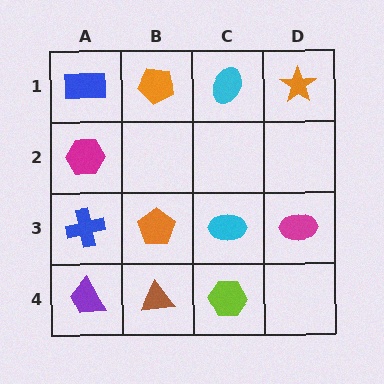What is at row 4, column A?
A purple trapezoid.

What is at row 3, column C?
A cyan ellipse.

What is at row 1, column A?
A blue rectangle.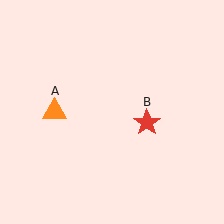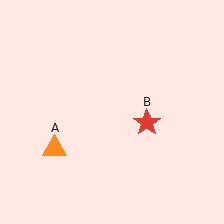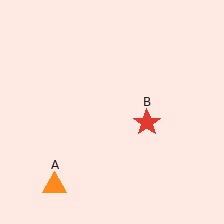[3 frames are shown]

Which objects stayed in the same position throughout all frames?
Red star (object B) remained stationary.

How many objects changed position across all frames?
1 object changed position: orange triangle (object A).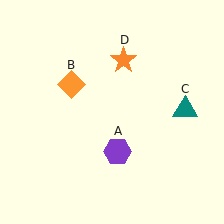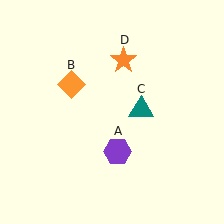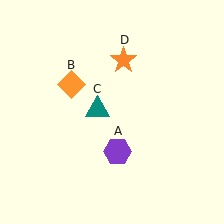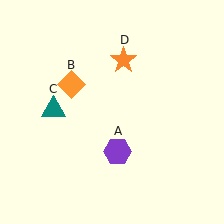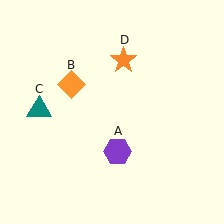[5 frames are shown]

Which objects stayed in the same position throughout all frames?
Purple hexagon (object A) and orange diamond (object B) and orange star (object D) remained stationary.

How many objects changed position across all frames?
1 object changed position: teal triangle (object C).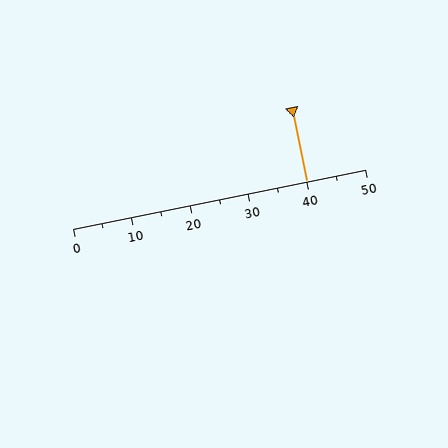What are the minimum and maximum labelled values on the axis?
The axis runs from 0 to 50.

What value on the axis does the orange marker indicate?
The marker indicates approximately 40.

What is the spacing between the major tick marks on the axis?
The major ticks are spaced 10 apart.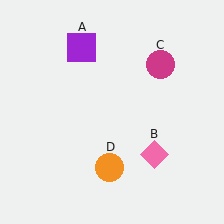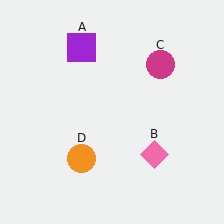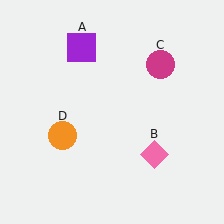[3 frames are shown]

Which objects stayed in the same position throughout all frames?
Purple square (object A) and pink diamond (object B) and magenta circle (object C) remained stationary.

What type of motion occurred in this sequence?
The orange circle (object D) rotated clockwise around the center of the scene.